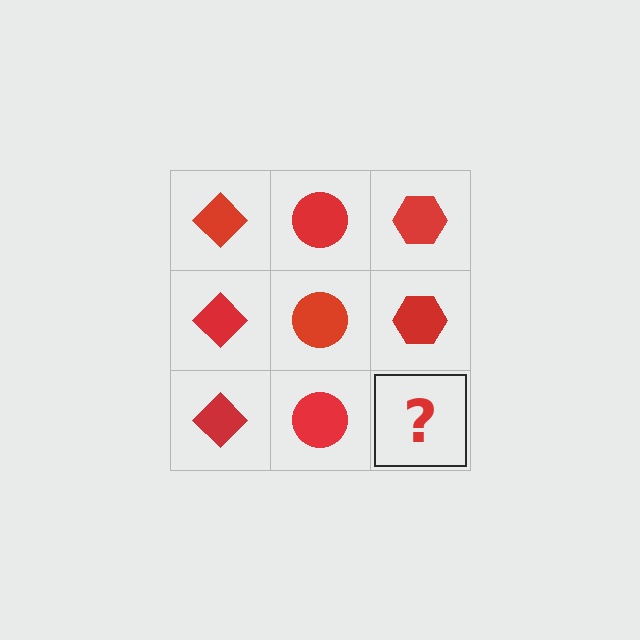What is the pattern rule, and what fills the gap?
The rule is that each column has a consistent shape. The gap should be filled with a red hexagon.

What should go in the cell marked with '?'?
The missing cell should contain a red hexagon.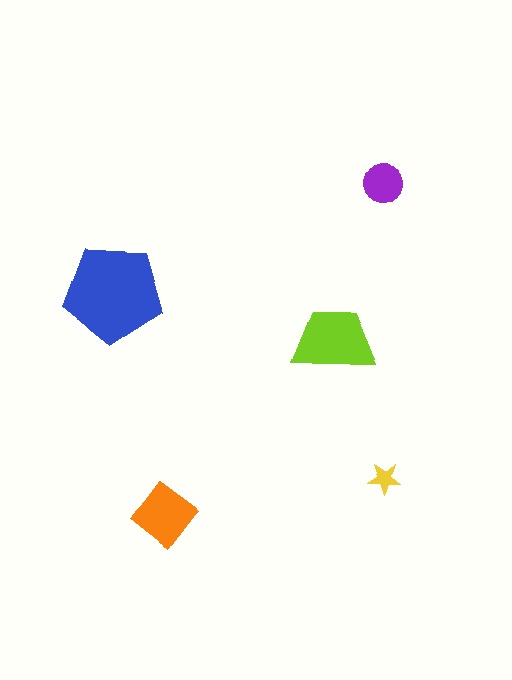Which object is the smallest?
The yellow star.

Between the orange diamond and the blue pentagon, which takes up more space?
The blue pentagon.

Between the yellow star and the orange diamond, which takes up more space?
The orange diamond.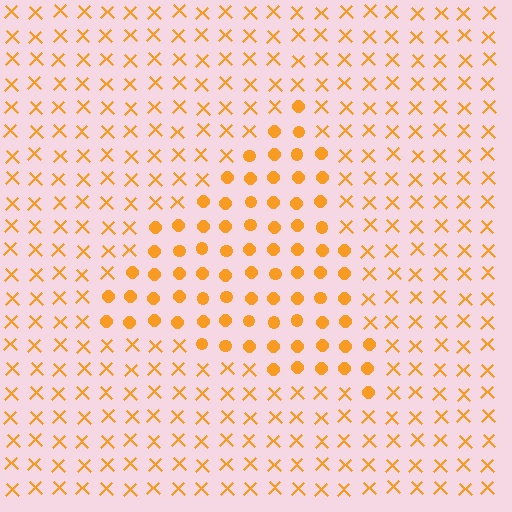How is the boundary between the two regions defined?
The boundary is defined by a change in element shape: circles inside vs. X marks outside. All elements share the same color and spacing.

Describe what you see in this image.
The image is filled with small orange elements arranged in a uniform grid. A triangle-shaped region contains circles, while the surrounding area contains X marks. The boundary is defined purely by the change in element shape.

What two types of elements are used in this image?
The image uses circles inside the triangle region and X marks outside it.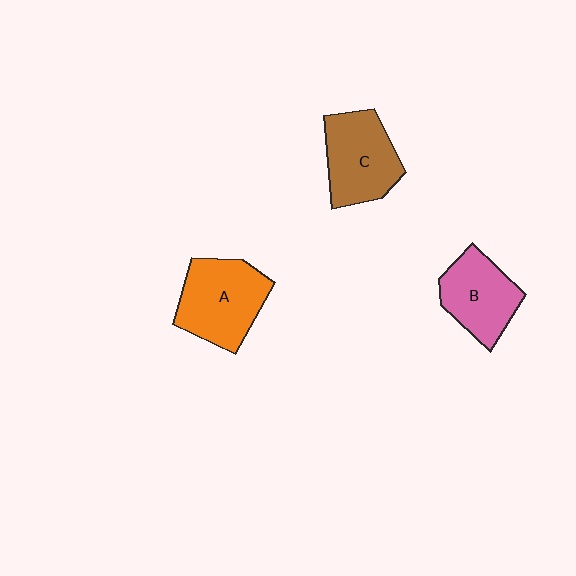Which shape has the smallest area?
Shape B (pink).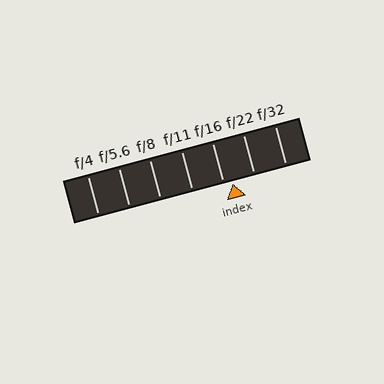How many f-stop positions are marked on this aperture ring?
There are 7 f-stop positions marked.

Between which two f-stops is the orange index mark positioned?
The index mark is between f/16 and f/22.